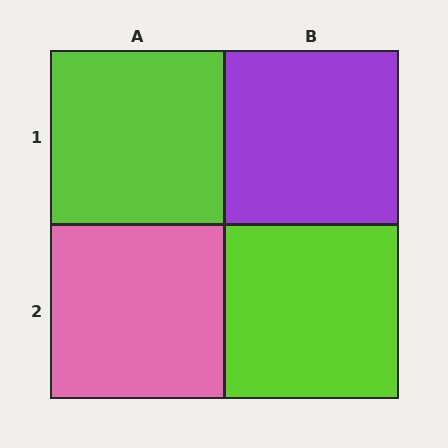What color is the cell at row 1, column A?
Lime.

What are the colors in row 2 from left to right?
Pink, lime.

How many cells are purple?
1 cell is purple.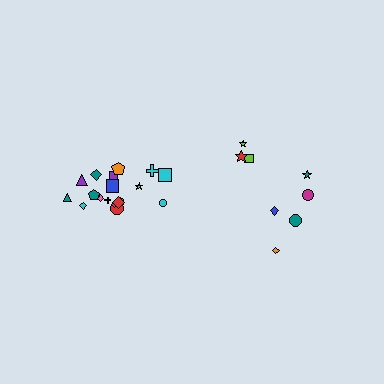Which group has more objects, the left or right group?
The left group.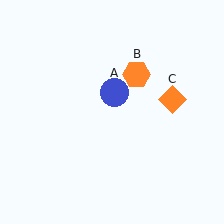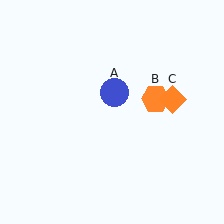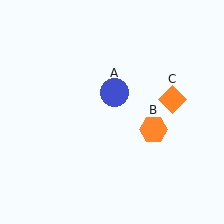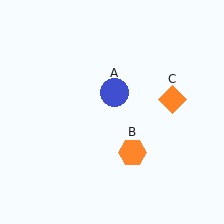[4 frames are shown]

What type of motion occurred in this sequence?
The orange hexagon (object B) rotated clockwise around the center of the scene.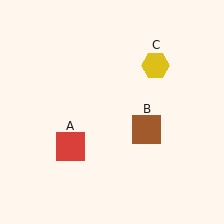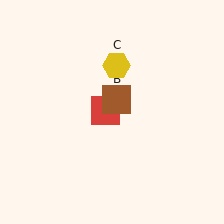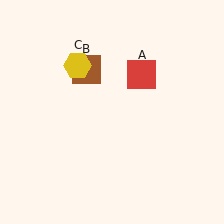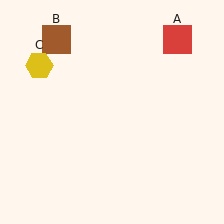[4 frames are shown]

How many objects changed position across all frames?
3 objects changed position: red square (object A), brown square (object B), yellow hexagon (object C).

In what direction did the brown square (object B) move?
The brown square (object B) moved up and to the left.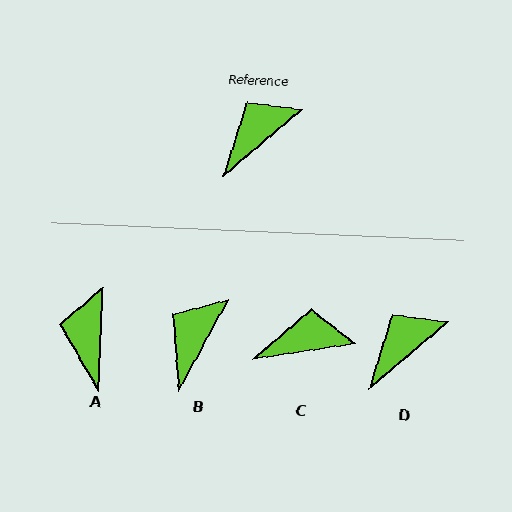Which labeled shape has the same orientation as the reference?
D.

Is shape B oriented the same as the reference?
No, it is off by about 22 degrees.